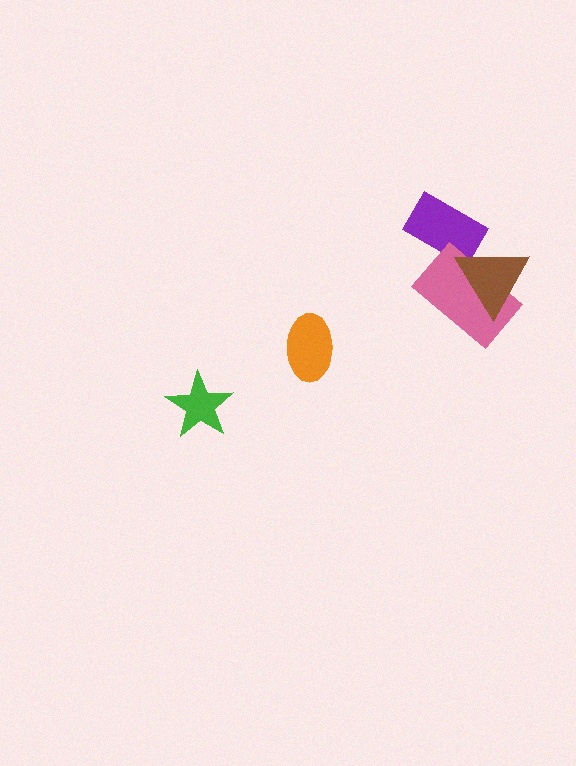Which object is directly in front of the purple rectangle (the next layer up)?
The pink rectangle is directly in front of the purple rectangle.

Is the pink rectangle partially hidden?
Yes, it is partially covered by another shape.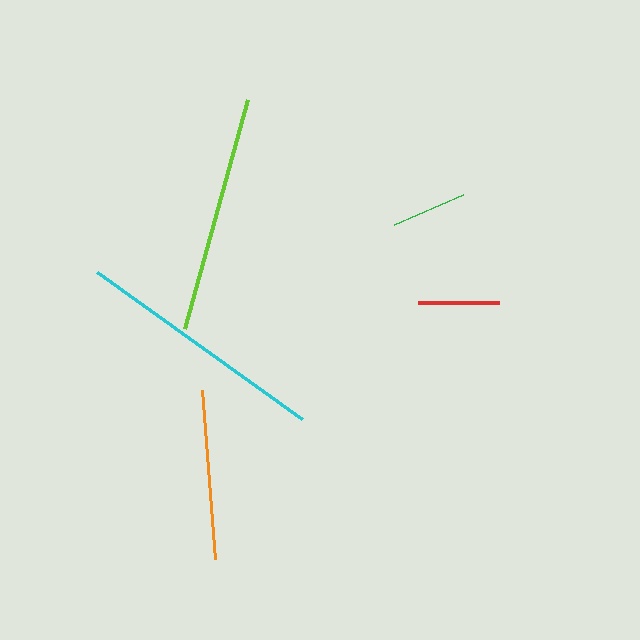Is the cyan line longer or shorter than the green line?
The cyan line is longer than the green line.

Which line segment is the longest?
The cyan line is the longest at approximately 253 pixels.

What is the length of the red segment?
The red segment is approximately 81 pixels long.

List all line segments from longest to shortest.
From longest to shortest: cyan, lime, orange, red, green.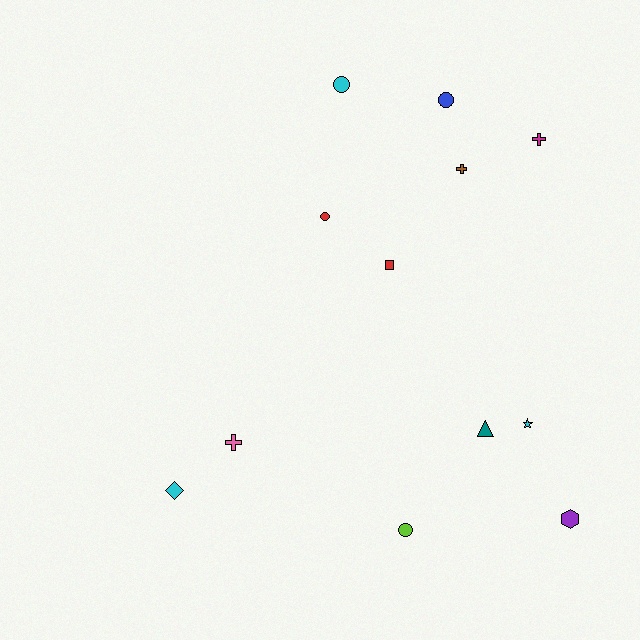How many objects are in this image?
There are 12 objects.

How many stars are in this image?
There is 1 star.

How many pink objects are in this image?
There is 1 pink object.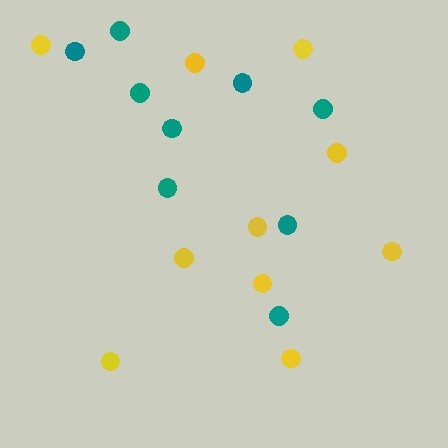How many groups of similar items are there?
There are 2 groups: one group of yellow circles (10) and one group of teal circles (9).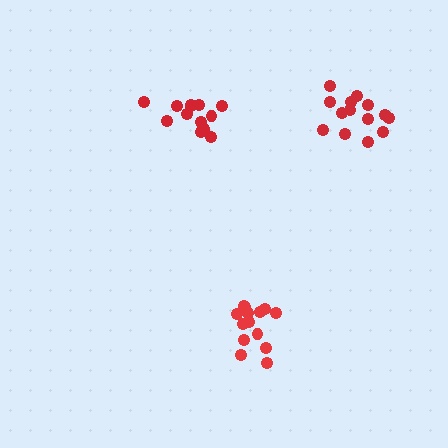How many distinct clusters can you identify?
There are 3 distinct clusters.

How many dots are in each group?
Group 1: 14 dots, Group 2: 13 dots, Group 3: 14 dots (41 total).